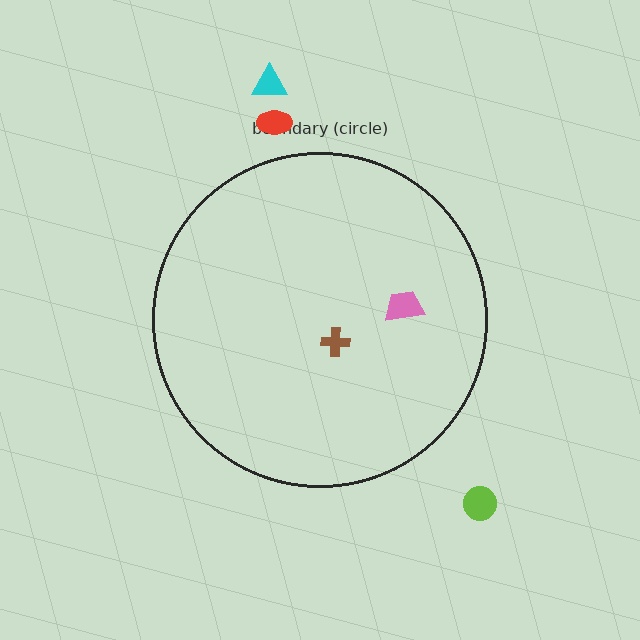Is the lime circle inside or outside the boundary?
Outside.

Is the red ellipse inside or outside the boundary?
Outside.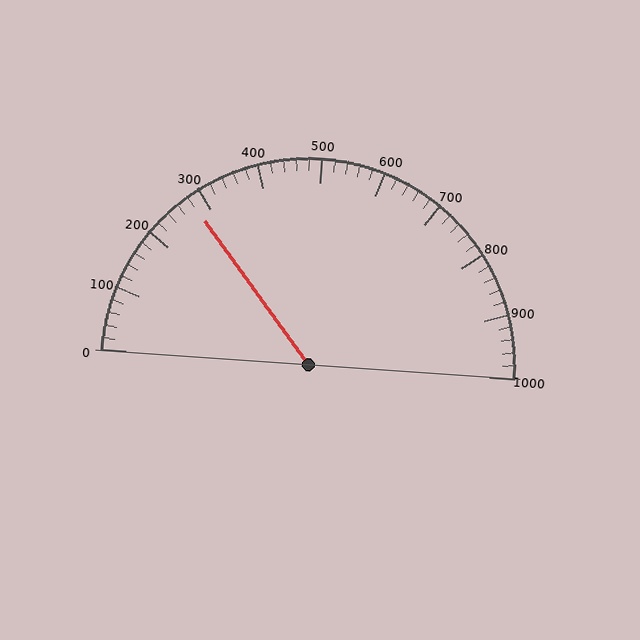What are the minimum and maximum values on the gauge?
The gauge ranges from 0 to 1000.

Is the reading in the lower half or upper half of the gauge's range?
The reading is in the lower half of the range (0 to 1000).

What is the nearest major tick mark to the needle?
The nearest major tick mark is 300.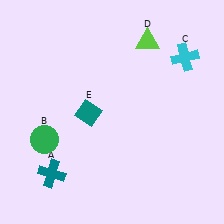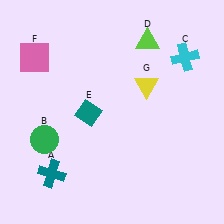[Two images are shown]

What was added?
A pink square (F), a yellow triangle (G) were added in Image 2.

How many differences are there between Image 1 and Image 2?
There are 2 differences between the two images.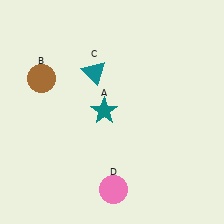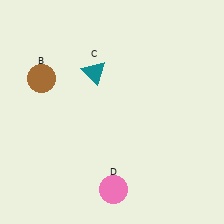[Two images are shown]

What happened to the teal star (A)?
The teal star (A) was removed in Image 2. It was in the top-left area of Image 1.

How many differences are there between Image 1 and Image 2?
There is 1 difference between the two images.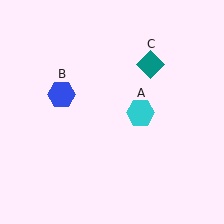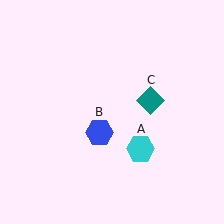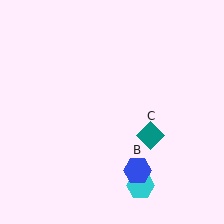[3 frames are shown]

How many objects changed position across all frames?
3 objects changed position: cyan hexagon (object A), blue hexagon (object B), teal diamond (object C).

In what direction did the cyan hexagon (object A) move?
The cyan hexagon (object A) moved down.